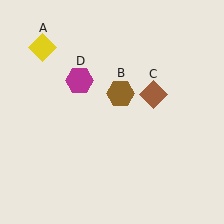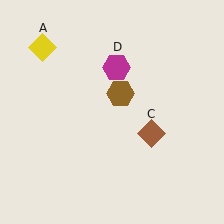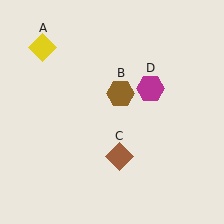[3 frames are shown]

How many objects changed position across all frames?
2 objects changed position: brown diamond (object C), magenta hexagon (object D).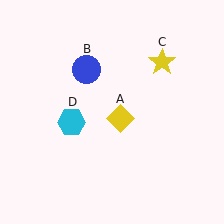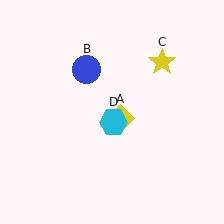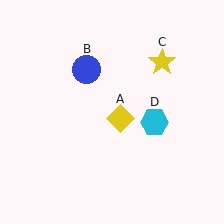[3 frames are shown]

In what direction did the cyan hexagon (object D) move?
The cyan hexagon (object D) moved right.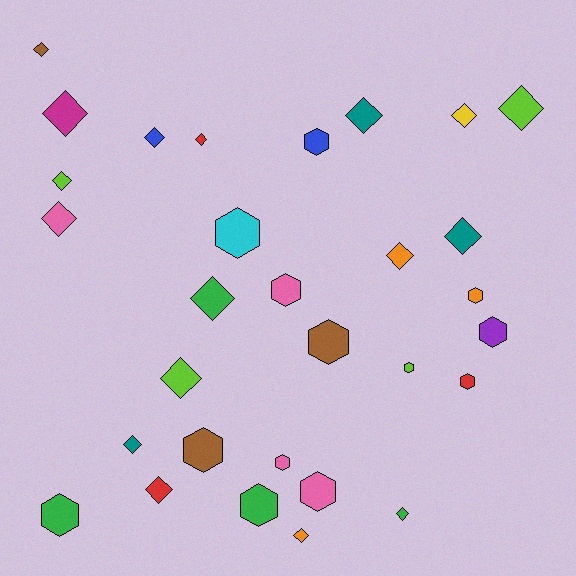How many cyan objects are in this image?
There is 1 cyan object.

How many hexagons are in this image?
There are 13 hexagons.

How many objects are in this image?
There are 30 objects.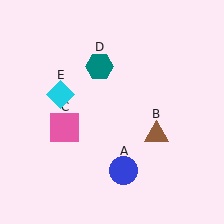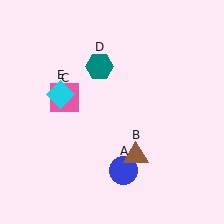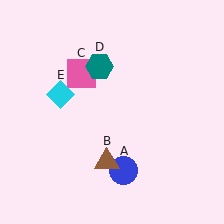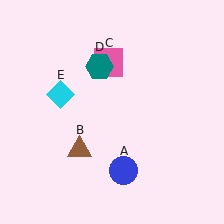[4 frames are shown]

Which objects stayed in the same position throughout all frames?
Blue circle (object A) and teal hexagon (object D) and cyan diamond (object E) remained stationary.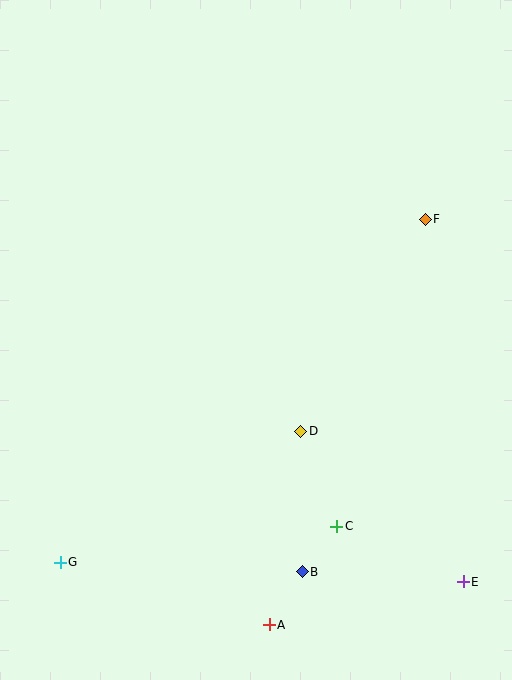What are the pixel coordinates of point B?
Point B is at (302, 572).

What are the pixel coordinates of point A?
Point A is at (269, 625).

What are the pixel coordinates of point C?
Point C is at (337, 526).